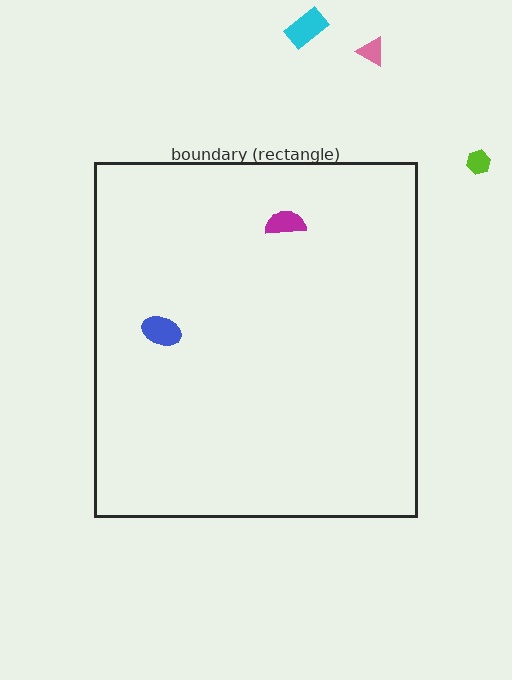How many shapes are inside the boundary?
2 inside, 3 outside.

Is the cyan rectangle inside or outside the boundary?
Outside.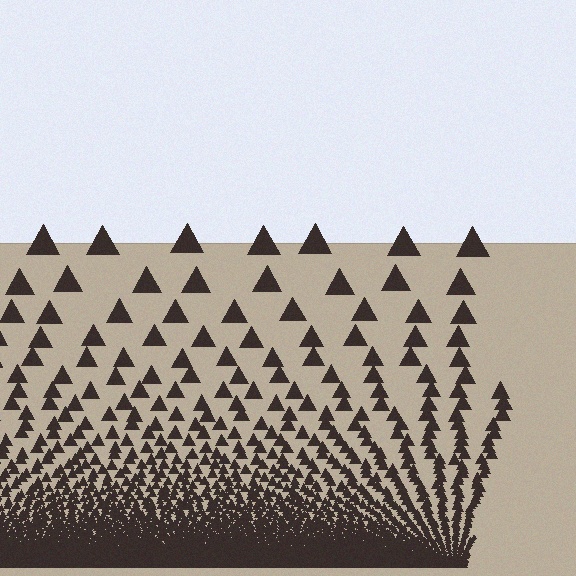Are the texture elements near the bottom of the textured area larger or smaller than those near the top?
Smaller. The gradient is inverted — elements near the bottom are smaller and denser.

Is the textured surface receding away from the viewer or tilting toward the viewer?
The surface appears to tilt toward the viewer. Texture elements get larger and sparser toward the top.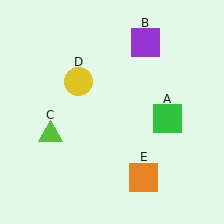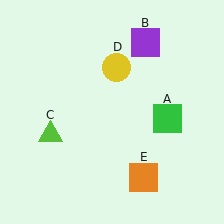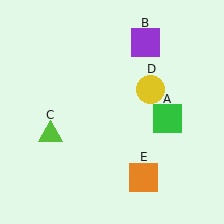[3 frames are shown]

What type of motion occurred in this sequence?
The yellow circle (object D) rotated clockwise around the center of the scene.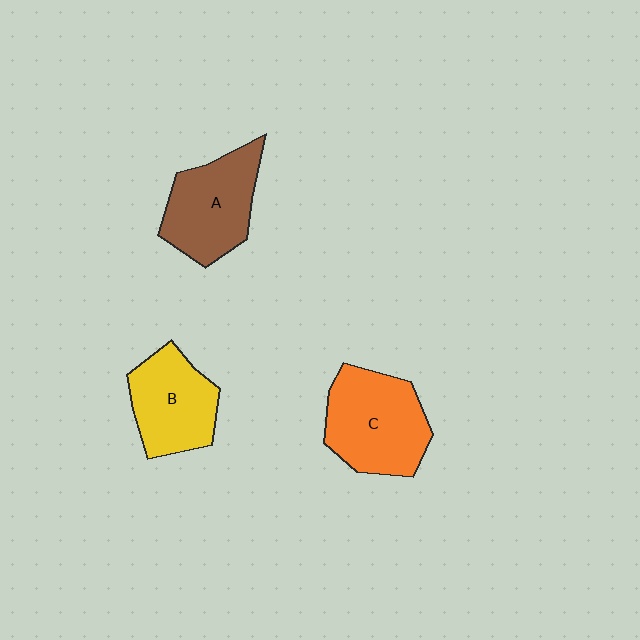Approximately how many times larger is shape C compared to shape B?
Approximately 1.2 times.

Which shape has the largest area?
Shape C (orange).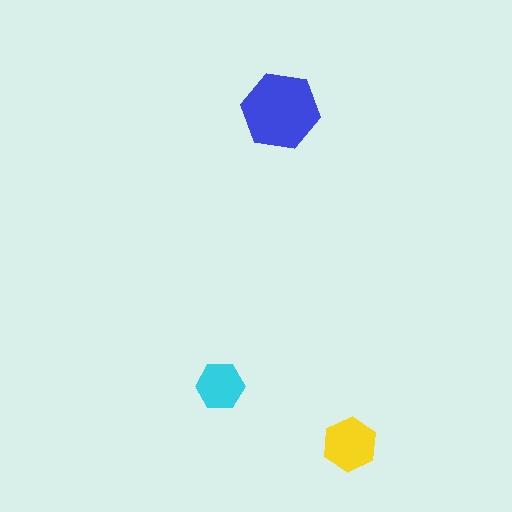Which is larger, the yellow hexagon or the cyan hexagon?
The yellow one.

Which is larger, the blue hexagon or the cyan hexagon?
The blue one.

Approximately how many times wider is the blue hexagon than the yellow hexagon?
About 1.5 times wider.